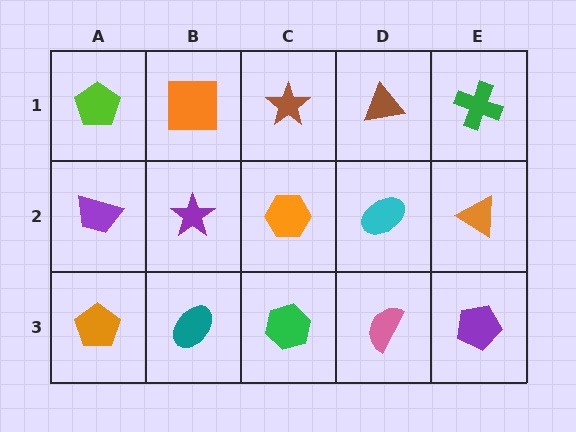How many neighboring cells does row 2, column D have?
4.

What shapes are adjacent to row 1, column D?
A cyan ellipse (row 2, column D), a brown star (row 1, column C), a green cross (row 1, column E).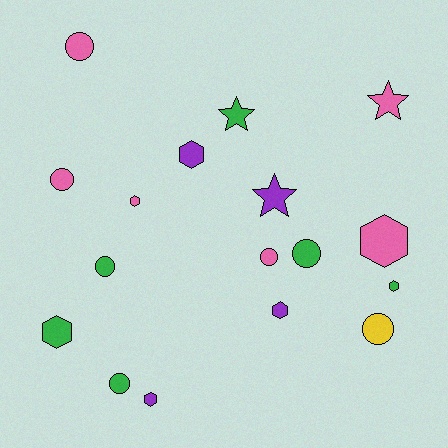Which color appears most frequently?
Pink, with 6 objects.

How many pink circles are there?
There are 3 pink circles.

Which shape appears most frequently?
Circle, with 7 objects.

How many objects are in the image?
There are 17 objects.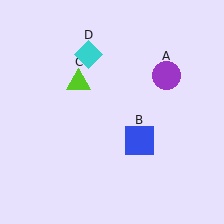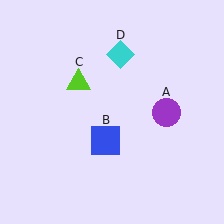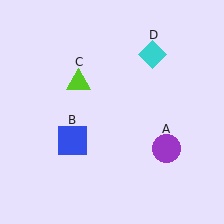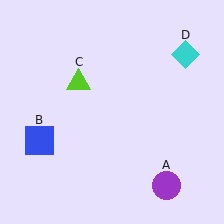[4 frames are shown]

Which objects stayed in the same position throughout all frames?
Lime triangle (object C) remained stationary.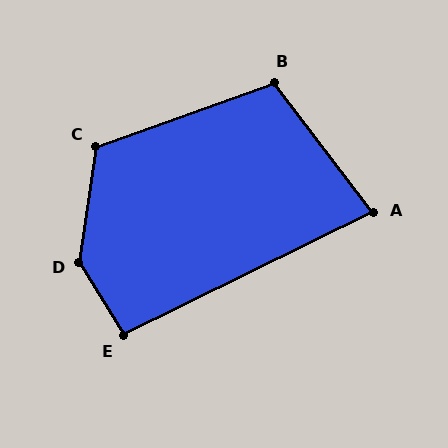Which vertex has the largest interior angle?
D, at approximately 140 degrees.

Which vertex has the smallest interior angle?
A, at approximately 79 degrees.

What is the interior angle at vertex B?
Approximately 108 degrees (obtuse).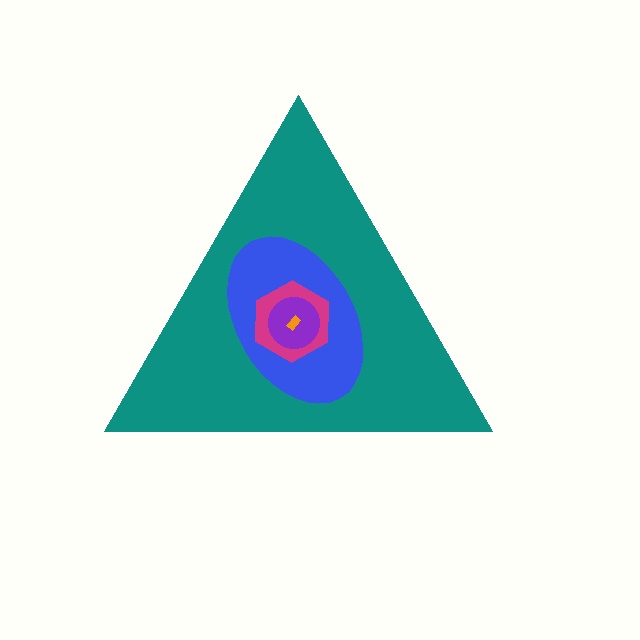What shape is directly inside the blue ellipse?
The magenta hexagon.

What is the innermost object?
The orange rectangle.